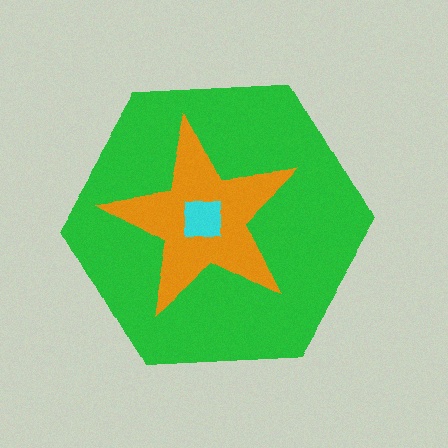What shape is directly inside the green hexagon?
The orange star.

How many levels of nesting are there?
3.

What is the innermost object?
The cyan square.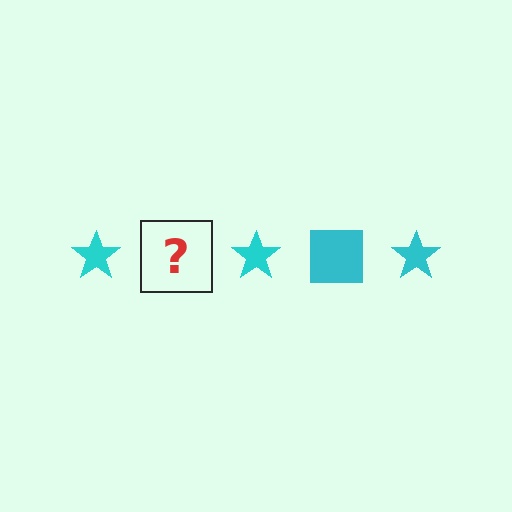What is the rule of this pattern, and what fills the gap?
The rule is that the pattern cycles through star, square shapes in cyan. The gap should be filled with a cyan square.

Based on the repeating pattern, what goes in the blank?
The blank should be a cyan square.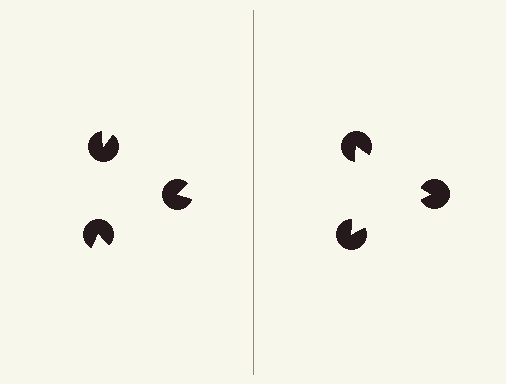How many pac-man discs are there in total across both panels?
6 — 3 on each side.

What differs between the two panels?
The pac-man discs are positioned identically on both sides; only the wedge orientations differ. On the right they align to a triangle; on the left they are misaligned.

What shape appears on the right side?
An illusory triangle.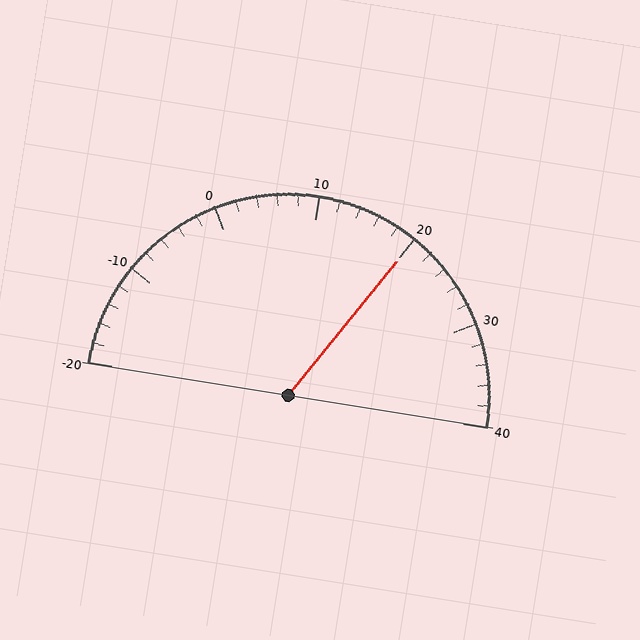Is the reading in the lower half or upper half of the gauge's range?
The reading is in the upper half of the range (-20 to 40).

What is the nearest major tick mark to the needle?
The nearest major tick mark is 20.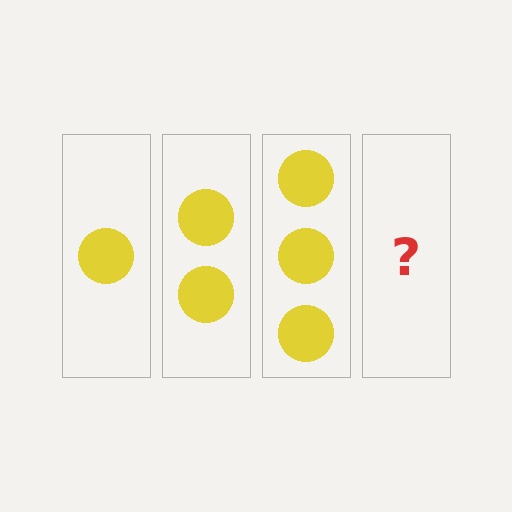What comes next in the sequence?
The next element should be 4 circles.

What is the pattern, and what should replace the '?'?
The pattern is that each step adds one more circle. The '?' should be 4 circles.